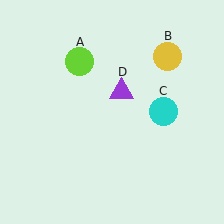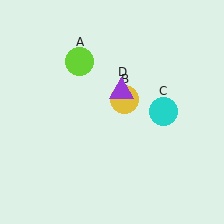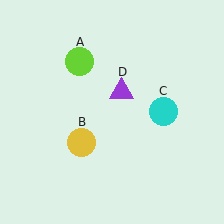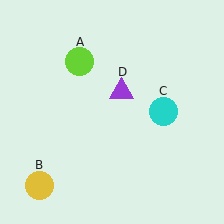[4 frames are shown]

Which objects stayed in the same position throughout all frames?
Lime circle (object A) and cyan circle (object C) and purple triangle (object D) remained stationary.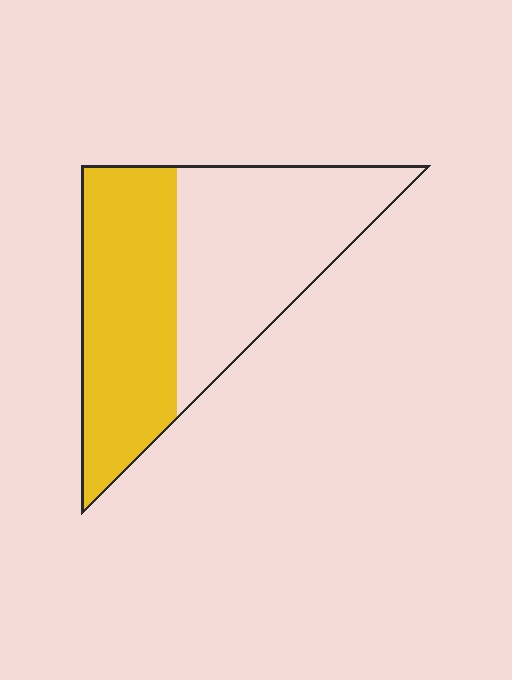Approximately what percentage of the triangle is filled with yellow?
Approximately 45%.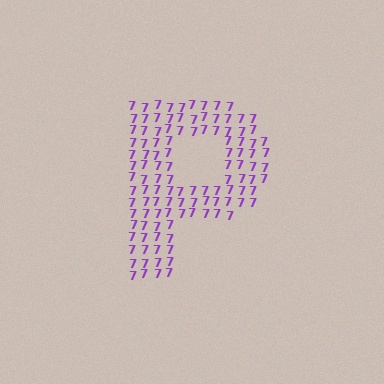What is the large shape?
The large shape is the letter P.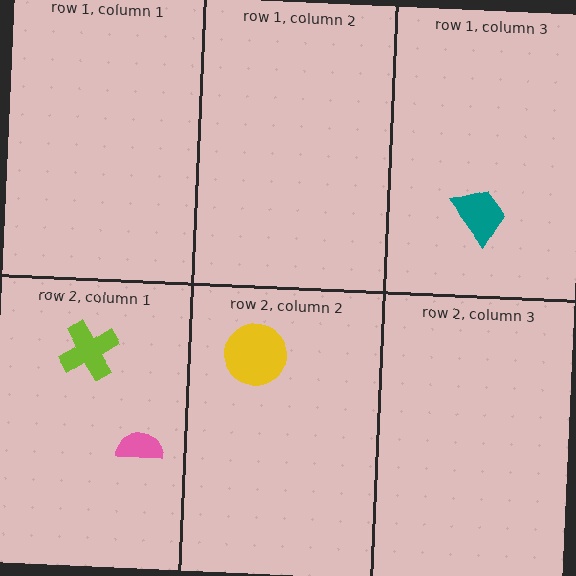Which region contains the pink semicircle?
The row 2, column 1 region.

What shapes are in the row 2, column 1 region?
The lime cross, the pink semicircle.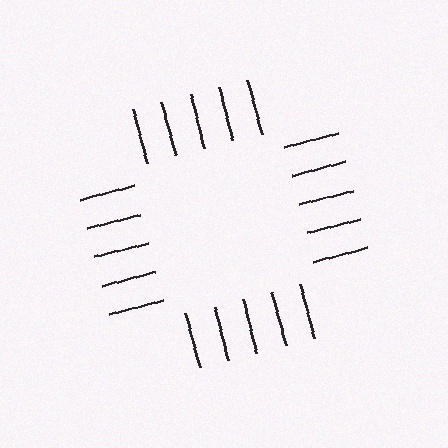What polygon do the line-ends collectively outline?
An illusory square — the line segments terminate on its edges but no continuous stroke is drawn.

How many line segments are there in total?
20 — 5 along each of the 4 edges.